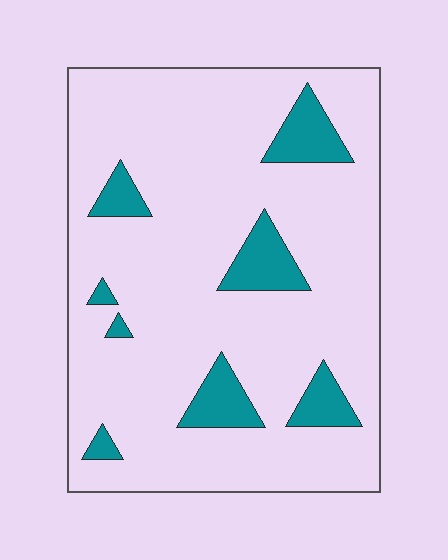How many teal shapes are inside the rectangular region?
8.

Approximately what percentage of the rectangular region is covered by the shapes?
Approximately 15%.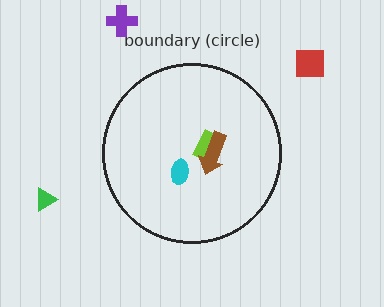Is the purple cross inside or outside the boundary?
Outside.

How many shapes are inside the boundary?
3 inside, 3 outside.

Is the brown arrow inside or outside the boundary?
Inside.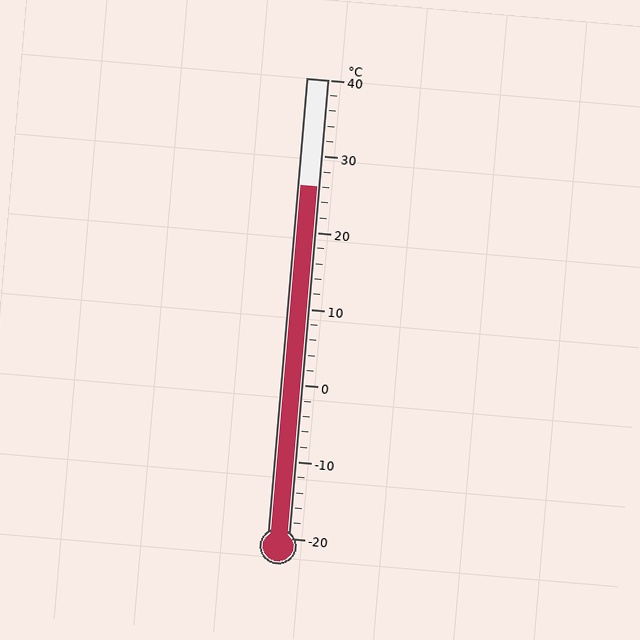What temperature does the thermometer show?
The thermometer shows approximately 26°C.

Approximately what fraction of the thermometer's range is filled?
The thermometer is filled to approximately 75% of its range.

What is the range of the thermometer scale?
The thermometer scale ranges from -20°C to 40°C.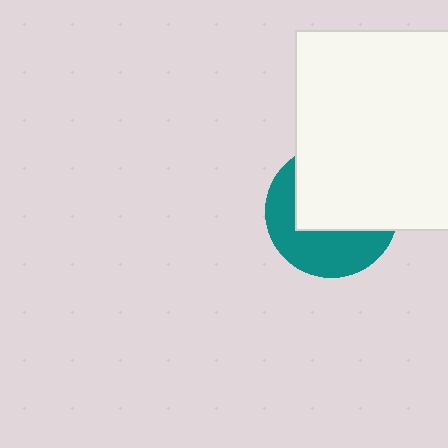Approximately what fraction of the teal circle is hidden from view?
Roughly 56% of the teal circle is hidden behind the white square.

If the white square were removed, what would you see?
You would see the complete teal circle.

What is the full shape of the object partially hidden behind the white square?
The partially hidden object is a teal circle.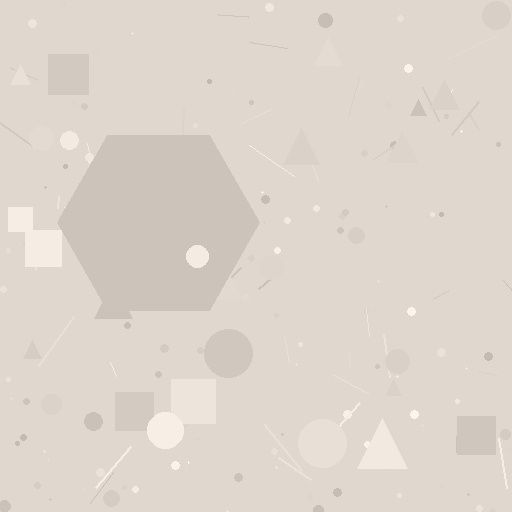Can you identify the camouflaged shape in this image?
The camouflaged shape is a hexagon.